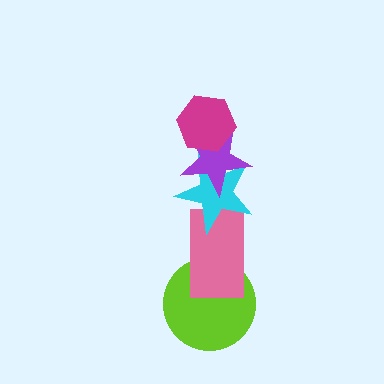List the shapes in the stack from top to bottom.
From top to bottom: the magenta hexagon, the purple star, the cyan star, the pink rectangle, the lime circle.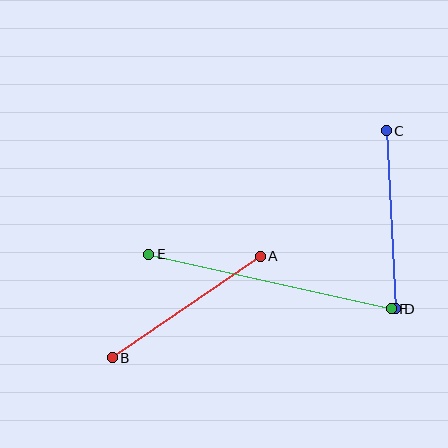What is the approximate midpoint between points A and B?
The midpoint is at approximately (186, 307) pixels.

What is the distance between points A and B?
The distance is approximately 180 pixels.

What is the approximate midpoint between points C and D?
The midpoint is at approximately (391, 220) pixels.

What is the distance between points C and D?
The distance is approximately 178 pixels.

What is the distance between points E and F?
The distance is approximately 249 pixels.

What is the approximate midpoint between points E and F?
The midpoint is at approximately (270, 281) pixels.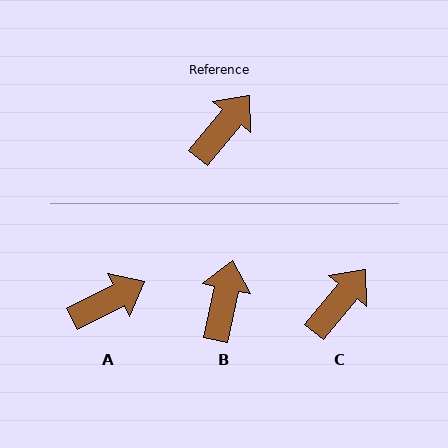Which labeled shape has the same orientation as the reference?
C.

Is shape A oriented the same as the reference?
No, it is off by about 23 degrees.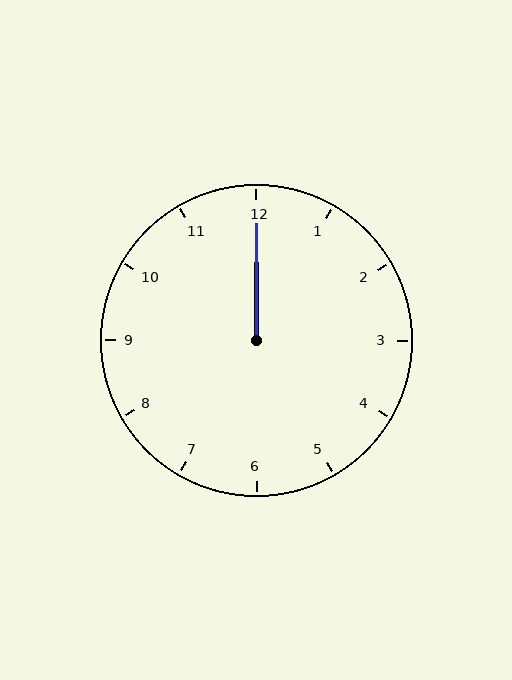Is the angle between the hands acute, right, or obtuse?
It is acute.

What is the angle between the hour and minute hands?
Approximately 0 degrees.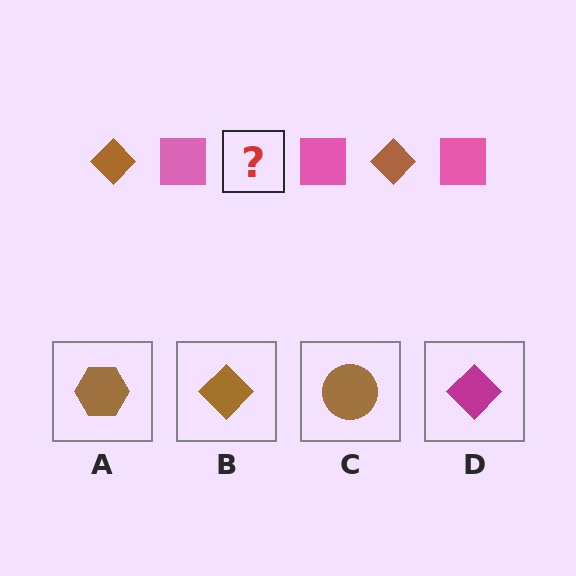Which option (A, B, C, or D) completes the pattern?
B.